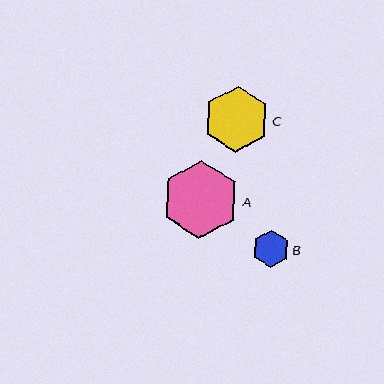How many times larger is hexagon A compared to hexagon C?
Hexagon A is approximately 1.2 times the size of hexagon C.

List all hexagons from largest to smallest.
From largest to smallest: A, C, B.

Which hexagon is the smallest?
Hexagon B is the smallest with a size of approximately 37 pixels.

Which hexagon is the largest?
Hexagon A is the largest with a size of approximately 78 pixels.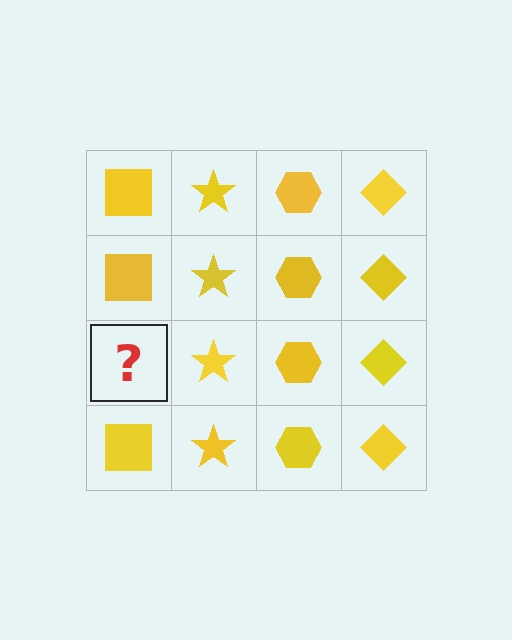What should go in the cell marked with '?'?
The missing cell should contain a yellow square.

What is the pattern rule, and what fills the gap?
The rule is that each column has a consistent shape. The gap should be filled with a yellow square.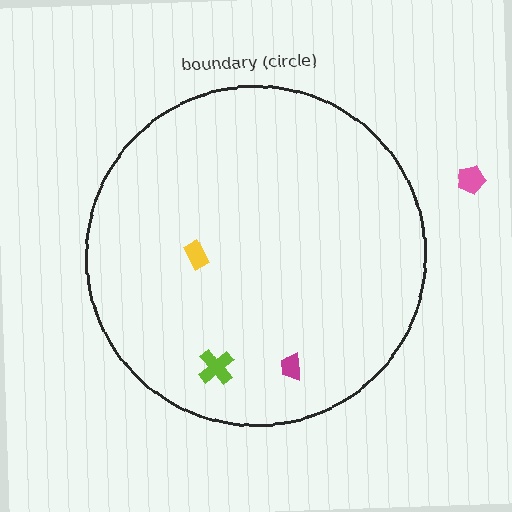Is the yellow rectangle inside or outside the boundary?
Inside.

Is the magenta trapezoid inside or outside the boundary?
Inside.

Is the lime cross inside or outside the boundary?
Inside.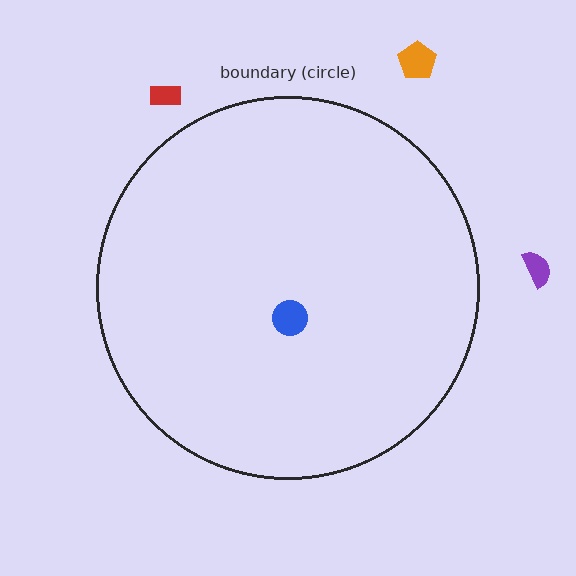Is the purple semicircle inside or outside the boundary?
Outside.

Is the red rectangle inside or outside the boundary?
Outside.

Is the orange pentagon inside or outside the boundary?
Outside.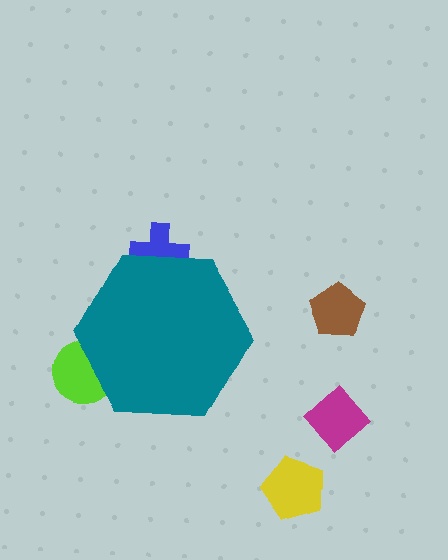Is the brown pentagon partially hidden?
No, the brown pentagon is fully visible.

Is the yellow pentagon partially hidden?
No, the yellow pentagon is fully visible.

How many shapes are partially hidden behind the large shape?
2 shapes are partially hidden.